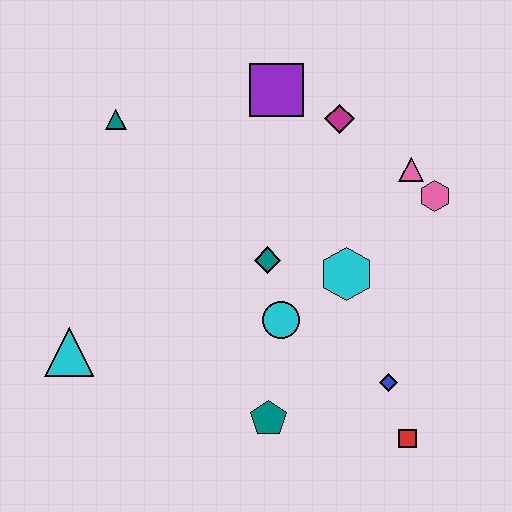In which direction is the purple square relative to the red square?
The purple square is above the red square.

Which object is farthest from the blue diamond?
The teal triangle is farthest from the blue diamond.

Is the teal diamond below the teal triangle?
Yes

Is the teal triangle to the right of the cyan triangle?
Yes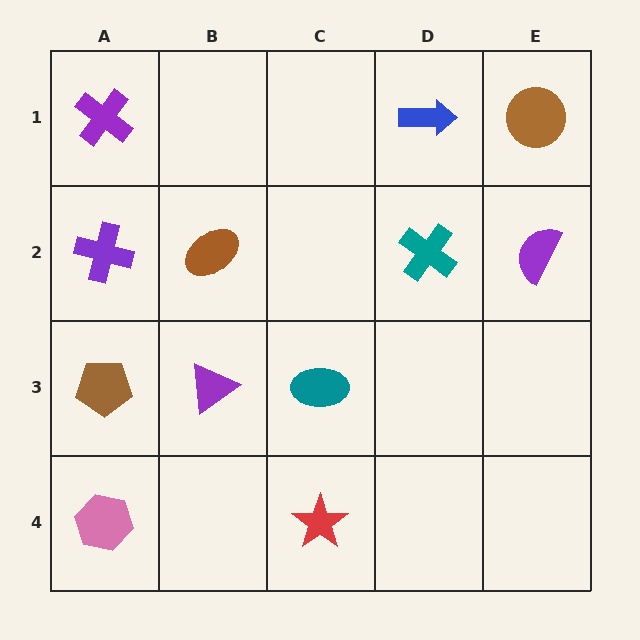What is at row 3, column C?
A teal ellipse.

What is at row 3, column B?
A purple triangle.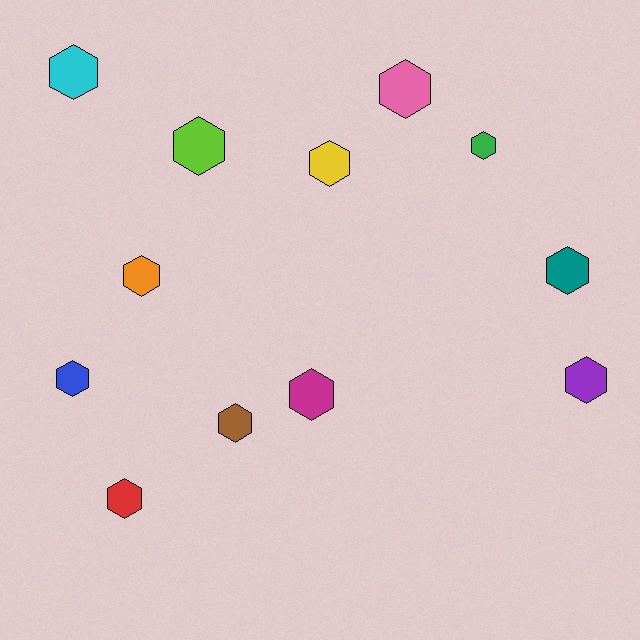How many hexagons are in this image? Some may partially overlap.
There are 12 hexagons.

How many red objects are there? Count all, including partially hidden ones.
There is 1 red object.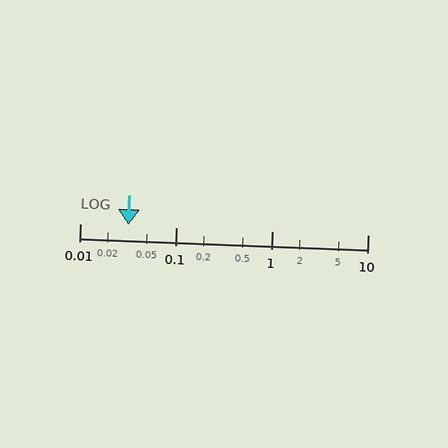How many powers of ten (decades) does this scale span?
The scale spans 3 decades, from 0.01 to 10.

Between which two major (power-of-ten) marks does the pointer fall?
The pointer is between 0.01 and 0.1.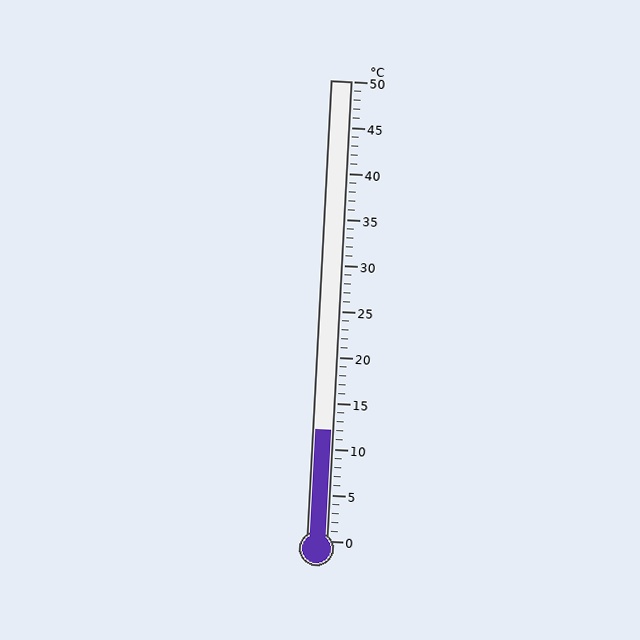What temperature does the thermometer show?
The thermometer shows approximately 12°C.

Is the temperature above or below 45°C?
The temperature is below 45°C.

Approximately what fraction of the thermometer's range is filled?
The thermometer is filled to approximately 25% of its range.